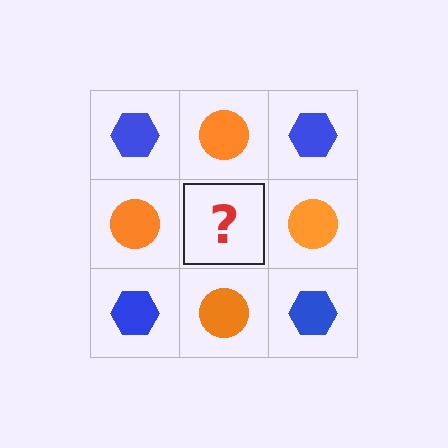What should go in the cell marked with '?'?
The missing cell should contain a blue hexagon.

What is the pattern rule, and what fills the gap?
The rule is that it alternates blue hexagon and orange circle in a checkerboard pattern. The gap should be filled with a blue hexagon.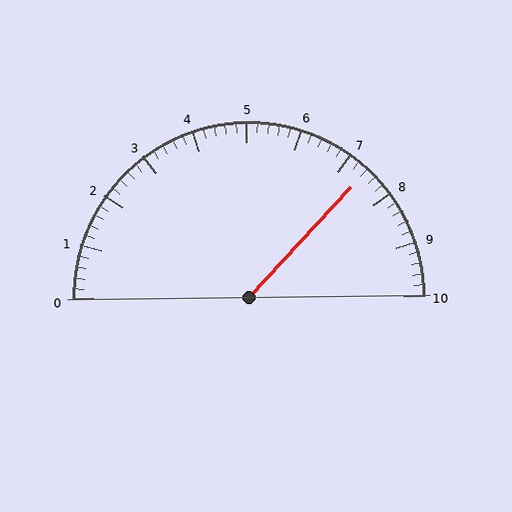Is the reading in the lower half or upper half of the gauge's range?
The reading is in the upper half of the range (0 to 10).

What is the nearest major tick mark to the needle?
The nearest major tick mark is 7.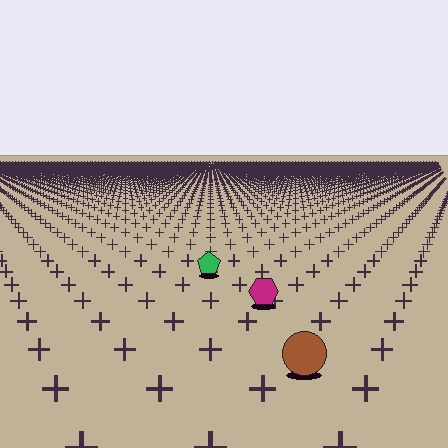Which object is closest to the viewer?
The brown circle is closest. The texture marks near it are larger and more spread out.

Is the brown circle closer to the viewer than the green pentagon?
Yes. The brown circle is closer — you can tell from the texture gradient: the ground texture is coarser near it.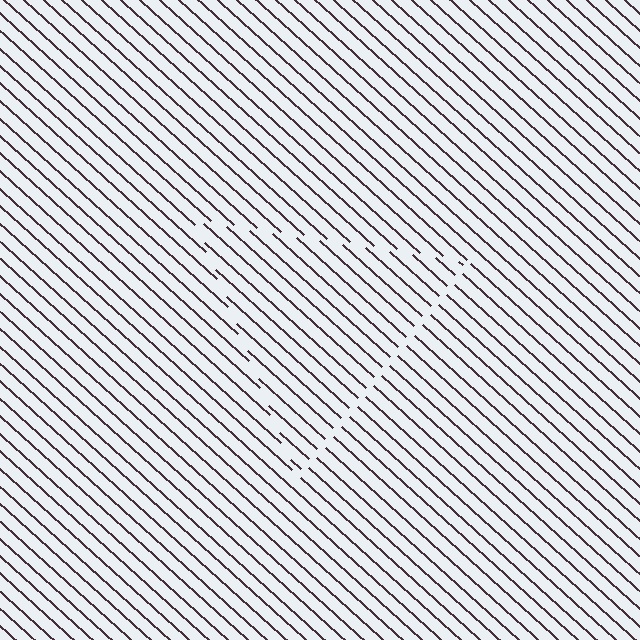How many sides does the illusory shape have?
3 sides — the line-ends trace a triangle.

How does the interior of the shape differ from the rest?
The interior of the shape contains the same grating, shifted by half a period — the contour is defined by the phase discontinuity where line-ends from the inner and outer gratings abut.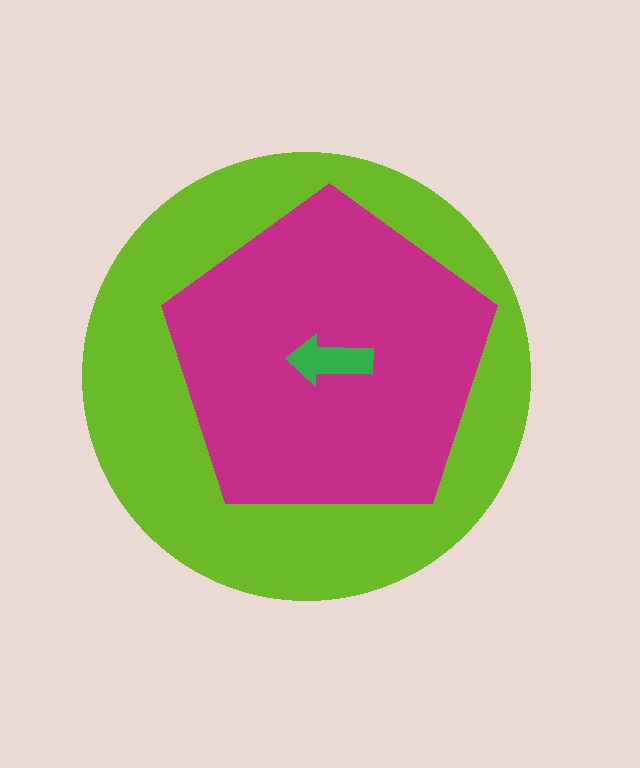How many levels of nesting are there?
3.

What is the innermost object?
The green arrow.